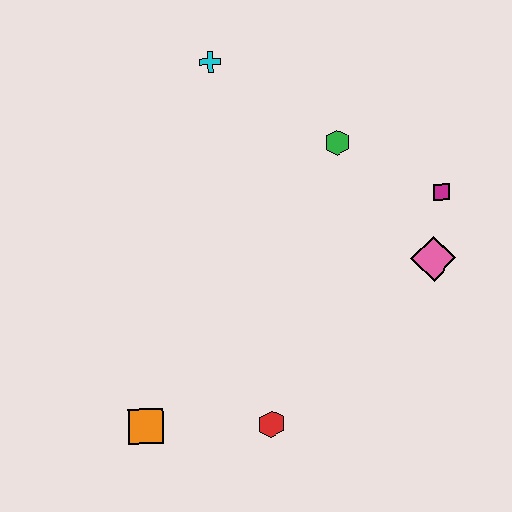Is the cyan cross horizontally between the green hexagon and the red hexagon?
No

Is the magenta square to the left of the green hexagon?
No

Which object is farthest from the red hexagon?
The cyan cross is farthest from the red hexagon.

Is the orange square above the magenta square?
No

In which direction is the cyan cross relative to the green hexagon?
The cyan cross is to the left of the green hexagon.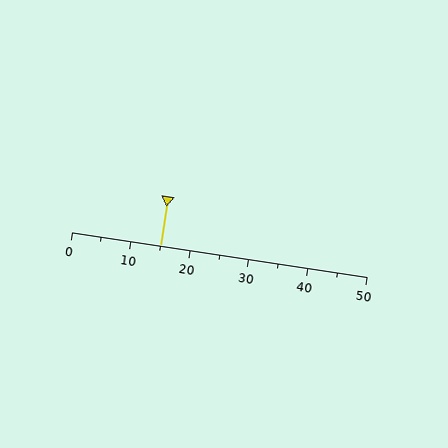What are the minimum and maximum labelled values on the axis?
The axis runs from 0 to 50.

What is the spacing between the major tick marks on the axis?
The major ticks are spaced 10 apart.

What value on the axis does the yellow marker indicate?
The marker indicates approximately 15.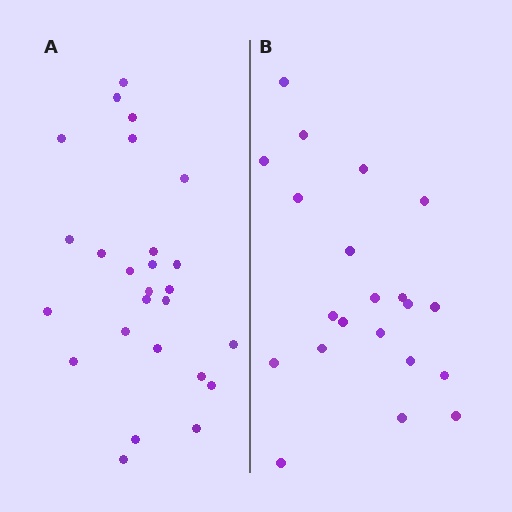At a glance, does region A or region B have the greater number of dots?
Region A (the left region) has more dots.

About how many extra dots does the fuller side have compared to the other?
Region A has about 5 more dots than region B.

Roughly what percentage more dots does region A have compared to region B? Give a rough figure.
About 25% more.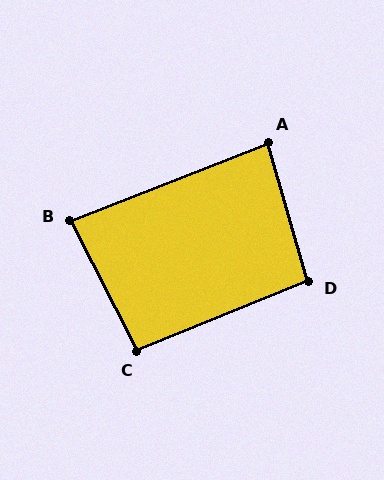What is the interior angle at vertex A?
Approximately 85 degrees (acute).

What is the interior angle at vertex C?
Approximately 95 degrees (obtuse).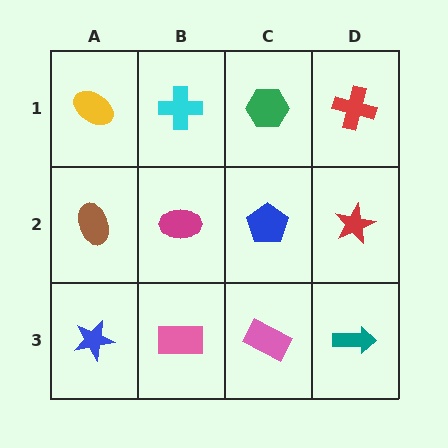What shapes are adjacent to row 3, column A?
A brown ellipse (row 2, column A), a pink rectangle (row 3, column B).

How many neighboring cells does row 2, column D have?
3.